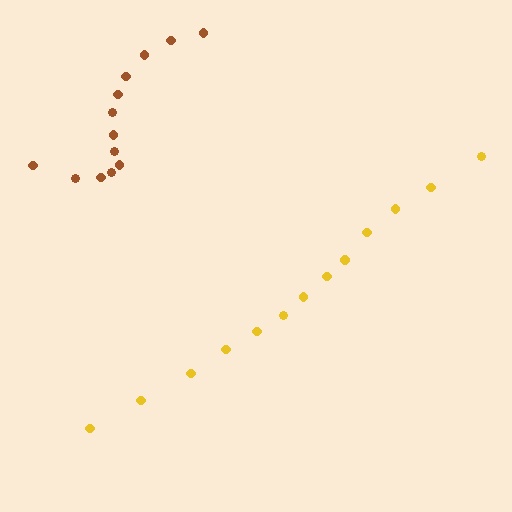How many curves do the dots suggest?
There are 2 distinct paths.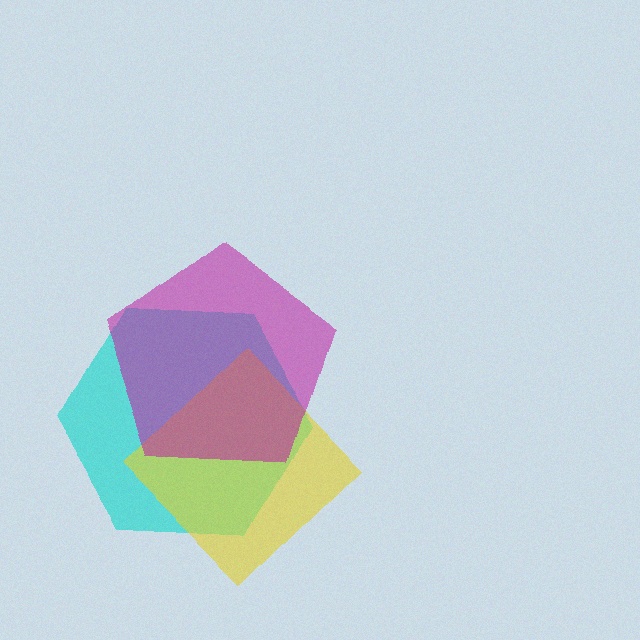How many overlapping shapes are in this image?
There are 3 overlapping shapes in the image.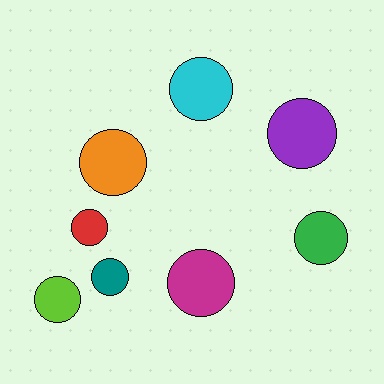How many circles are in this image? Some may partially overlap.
There are 8 circles.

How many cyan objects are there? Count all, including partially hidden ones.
There is 1 cyan object.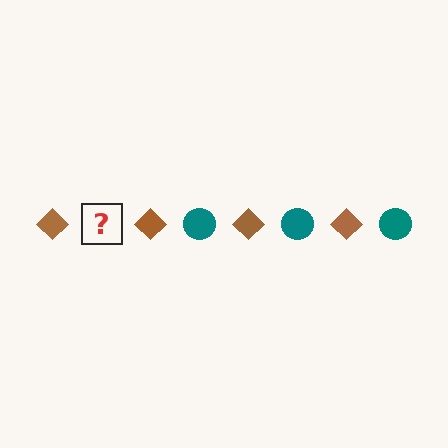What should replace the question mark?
The question mark should be replaced with a teal circle.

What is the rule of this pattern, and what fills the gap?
The rule is that the pattern alternates between brown diamond and teal circle. The gap should be filled with a teal circle.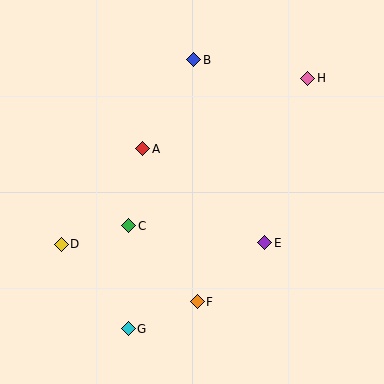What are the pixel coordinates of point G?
Point G is at (128, 329).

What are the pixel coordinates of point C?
Point C is at (129, 226).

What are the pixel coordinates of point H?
Point H is at (308, 78).